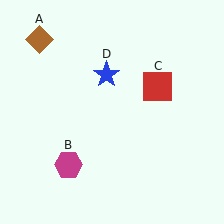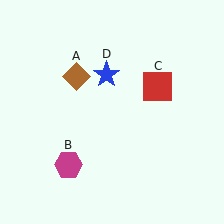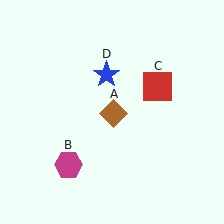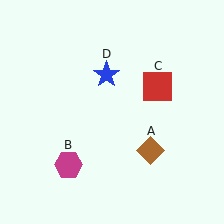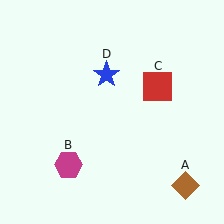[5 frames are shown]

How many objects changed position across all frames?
1 object changed position: brown diamond (object A).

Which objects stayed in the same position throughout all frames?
Magenta hexagon (object B) and red square (object C) and blue star (object D) remained stationary.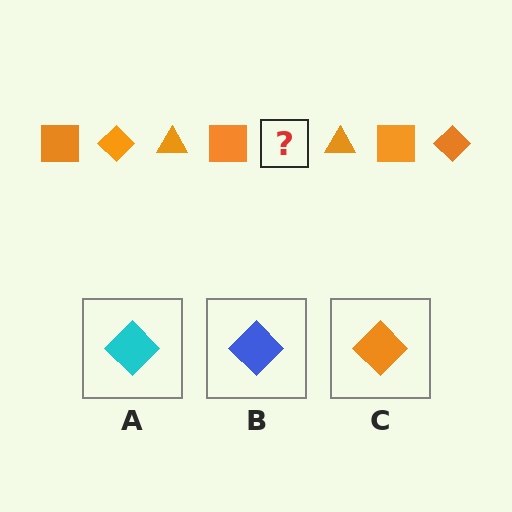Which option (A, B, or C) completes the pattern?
C.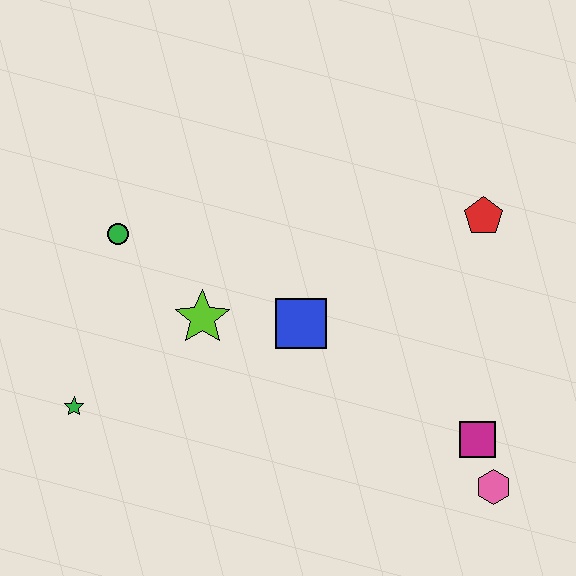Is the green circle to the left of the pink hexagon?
Yes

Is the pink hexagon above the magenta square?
No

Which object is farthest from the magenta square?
The green circle is farthest from the magenta square.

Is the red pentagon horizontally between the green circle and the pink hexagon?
Yes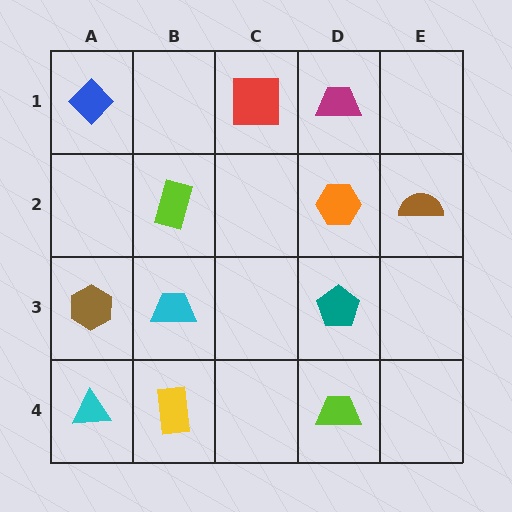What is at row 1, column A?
A blue diamond.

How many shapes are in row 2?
3 shapes.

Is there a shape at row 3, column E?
No, that cell is empty.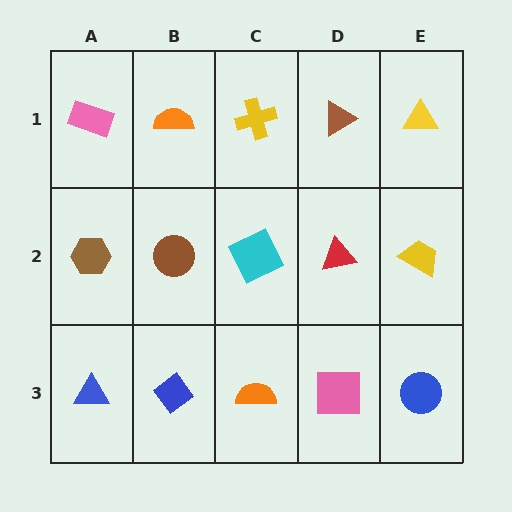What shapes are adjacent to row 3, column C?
A cyan square (row 2, column C), a blue diamond (row 3, column B), a pink square (row 3, column D).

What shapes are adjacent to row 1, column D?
A red triangle (row 2, column D), a yellow cross (row 1, column C), a yellow triangle (row 1, column E).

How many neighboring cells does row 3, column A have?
2.